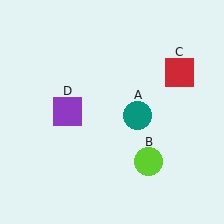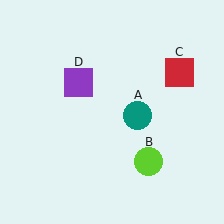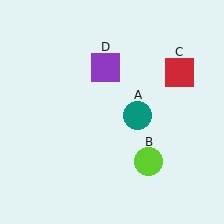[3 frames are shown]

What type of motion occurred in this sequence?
The purple square (object D) rotated clockwise around the center of the scene.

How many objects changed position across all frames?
1 object changed position: purple square (object D).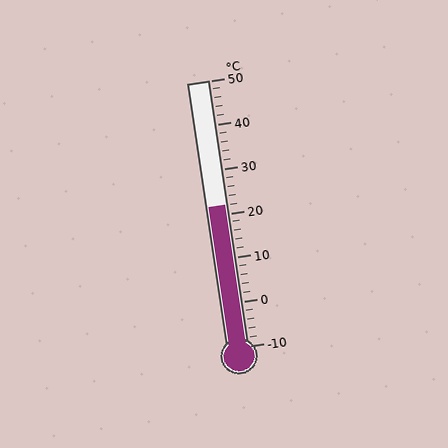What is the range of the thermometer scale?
The thermometer scale ranges from -10°C to 50°C.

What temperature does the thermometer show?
The thermometer shows approximately 22°C.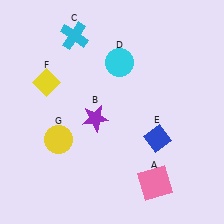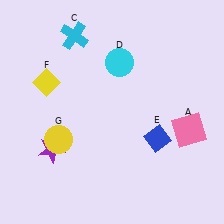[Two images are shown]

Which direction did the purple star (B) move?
The purple star (B) moved left.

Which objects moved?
The objects that moved are: the pink square (A), the purple star (B).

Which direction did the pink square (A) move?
The pink square (A) moved up.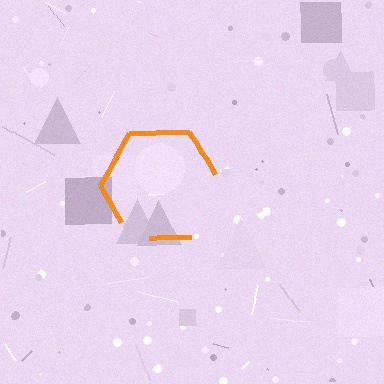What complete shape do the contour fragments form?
The contour fragments form a hexagon.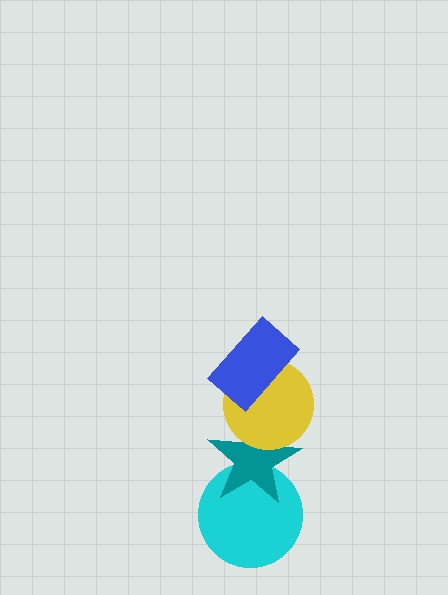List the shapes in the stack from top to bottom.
From top to bottom: the blue rectangle, the yellow circle, the teal star, the cyan circle.